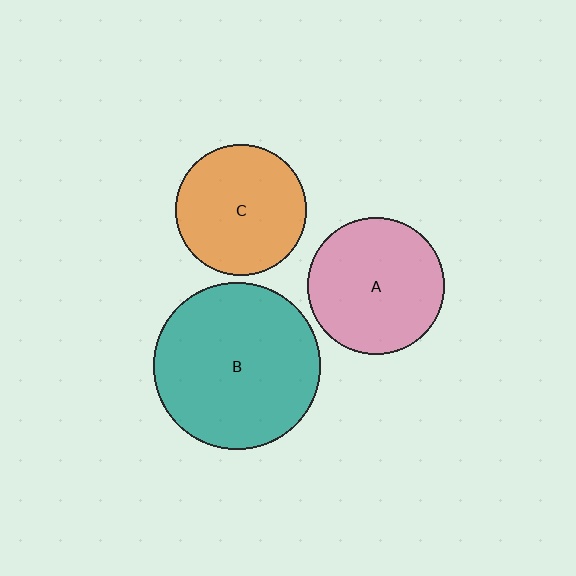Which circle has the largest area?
Circle B (teal).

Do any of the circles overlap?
No, none of the circles overlap.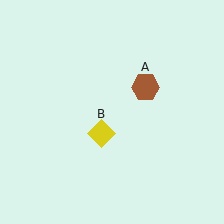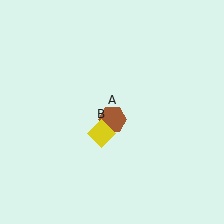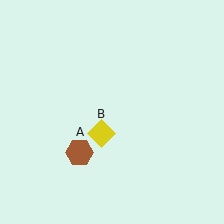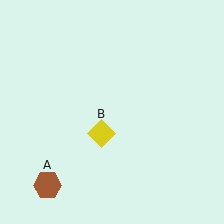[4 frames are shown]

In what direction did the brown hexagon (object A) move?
The brown hexagon (object A) moved down and to the left.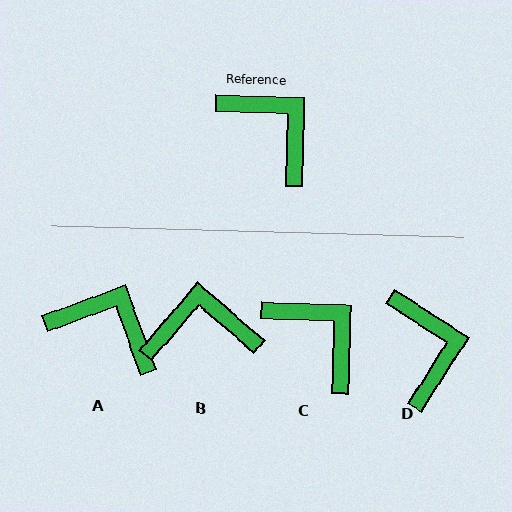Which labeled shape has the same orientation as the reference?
C.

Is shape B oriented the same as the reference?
No, it is off by about 51 degrees.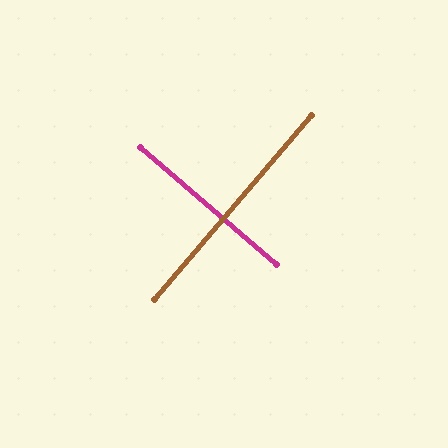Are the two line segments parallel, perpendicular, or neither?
Perpendicular — they meet at approximately 90°.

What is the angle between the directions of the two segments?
Approximately 90 degrees.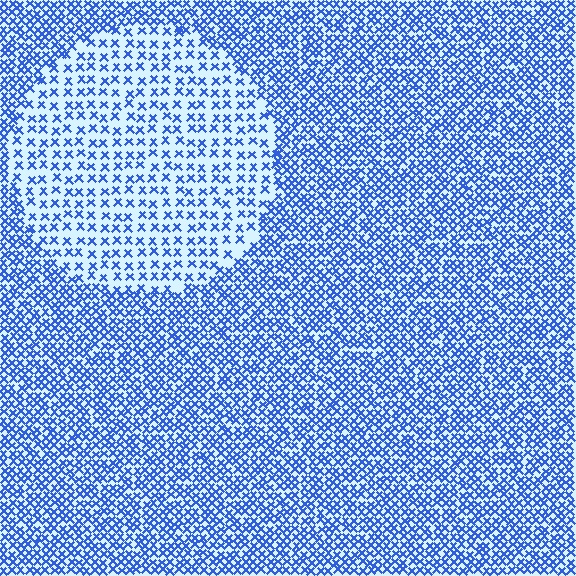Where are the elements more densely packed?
The elements are more densely packed outside the circle boundary.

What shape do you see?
I see a circle.